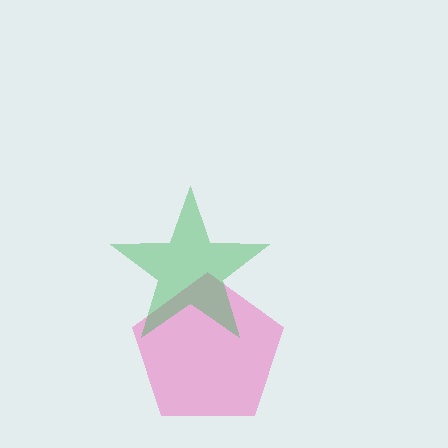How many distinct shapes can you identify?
There are 2 distinct shapes: a pink pentagon, a green star.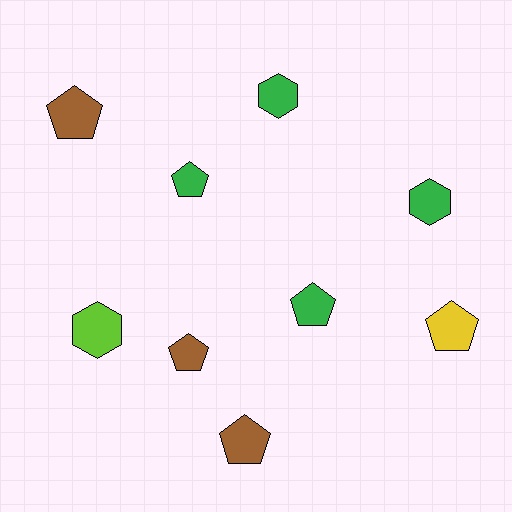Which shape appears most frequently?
Pentagon, with 6 objects.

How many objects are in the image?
There are 9 objects.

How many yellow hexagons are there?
There are no yellow hexagons.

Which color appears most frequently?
Green, with 4 objects.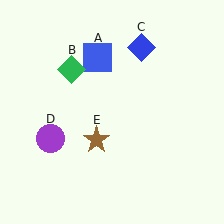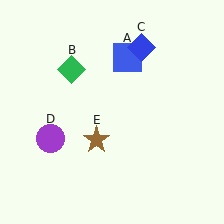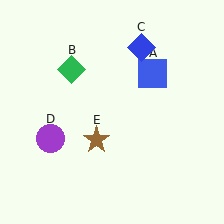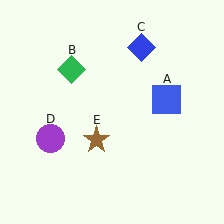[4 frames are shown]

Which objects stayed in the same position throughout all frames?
Green diamond (object B) and blue diamond (object C) and purple circle (object D) and brown star (object E) remained stationary.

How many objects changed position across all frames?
1 object changed position: blue square (object A).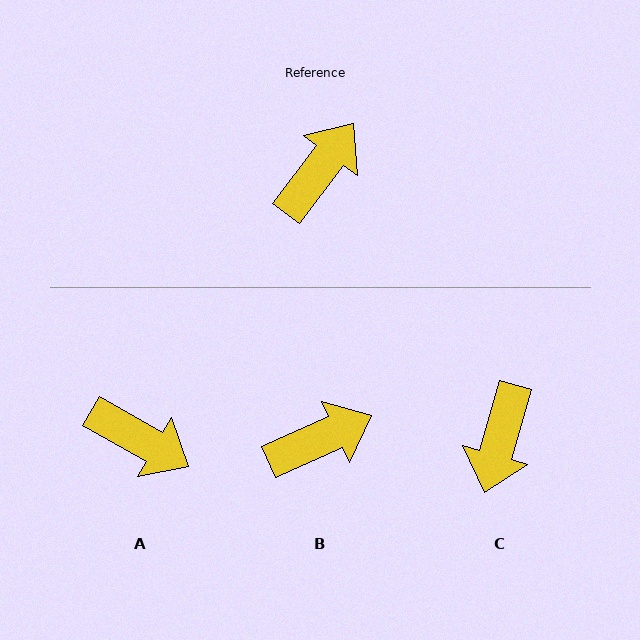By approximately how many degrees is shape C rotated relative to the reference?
Approximately 159 degrees clockwise.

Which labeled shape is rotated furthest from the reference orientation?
C, about 159 degrees away.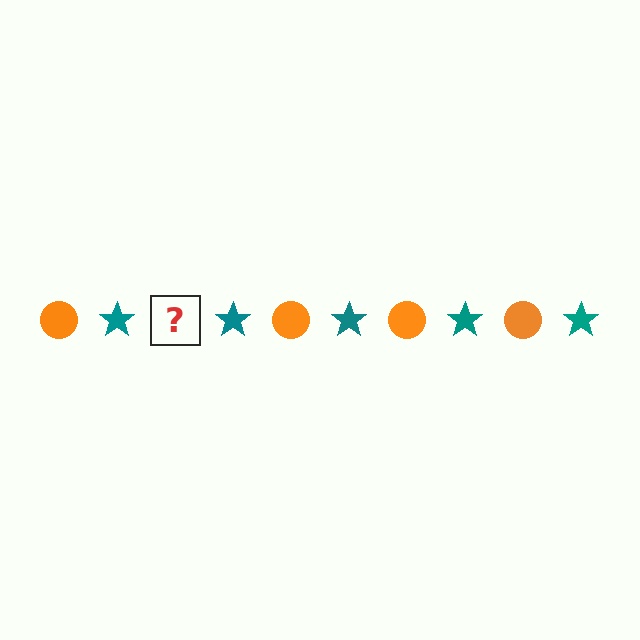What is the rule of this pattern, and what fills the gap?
The rule is that the pattern alternates between orange circle and teal star. The gap should be filled with an orange circle.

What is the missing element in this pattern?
The missing element is an orange circle.